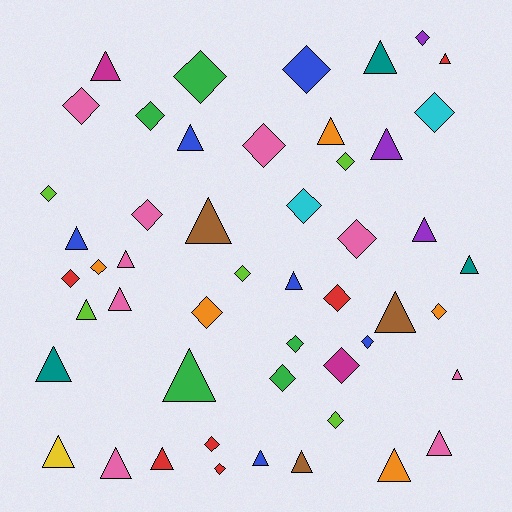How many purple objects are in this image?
There are 3 purple objects.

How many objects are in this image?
There are 50 objects.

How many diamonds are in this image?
There are 25 diamonds.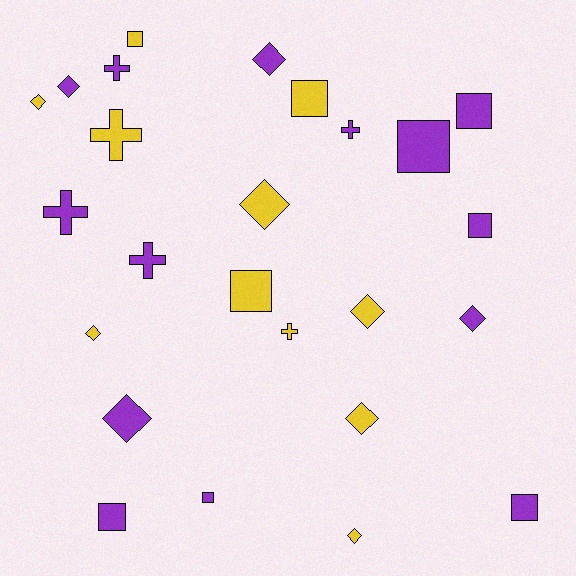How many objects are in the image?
There are 25 objects.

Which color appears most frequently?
Purple, with 14 objects.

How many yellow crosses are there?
There are 2 yellow crosses.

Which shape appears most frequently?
Diamond, with 10 objects.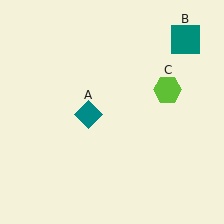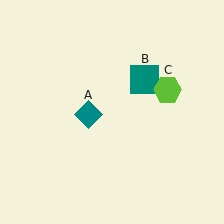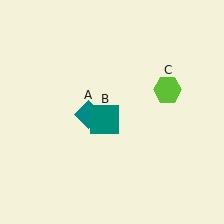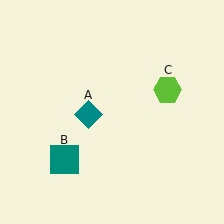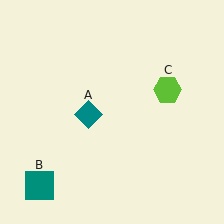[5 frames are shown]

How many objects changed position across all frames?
1 object changed position: teal square (object B).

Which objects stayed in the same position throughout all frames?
Teal diamond (object A) and lime hexagon (object C) remained stationary.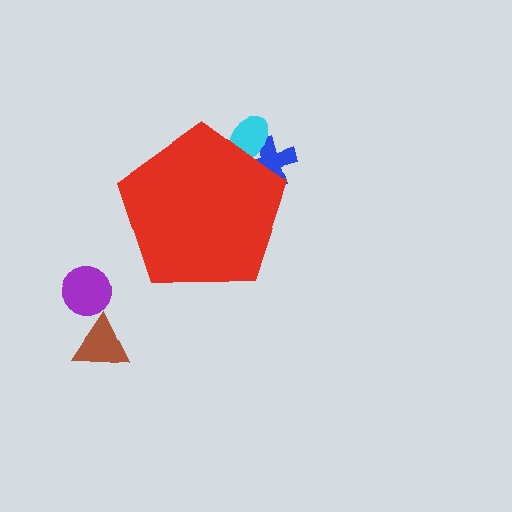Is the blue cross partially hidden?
Yes, the blue cross is partially hidden behind the red pentagon.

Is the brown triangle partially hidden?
No, the brown triangle is fully visible.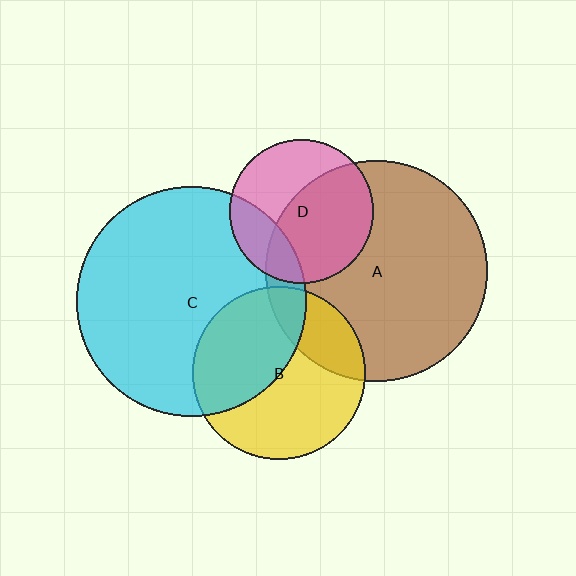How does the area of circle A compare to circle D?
Approximately 2.4 times.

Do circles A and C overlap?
Yes.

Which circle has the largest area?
Circle C (cyan).